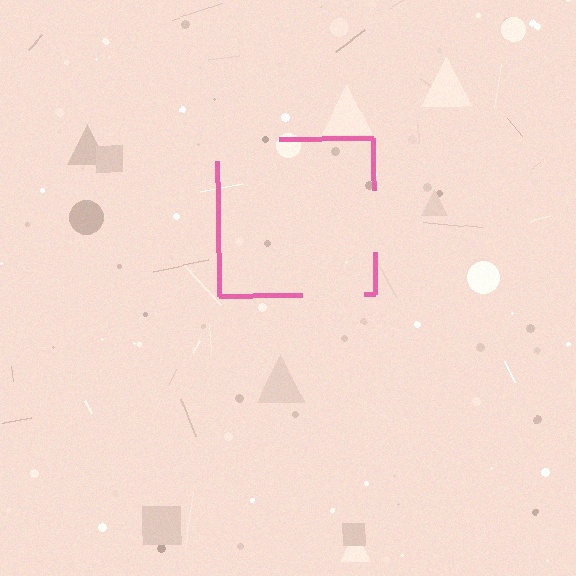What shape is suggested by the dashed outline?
The dashed outline suggests a square.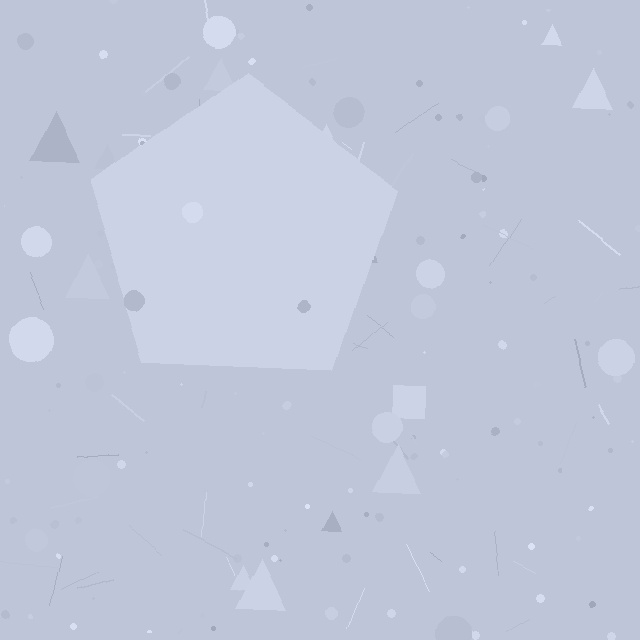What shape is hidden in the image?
A pentagon is hidden in the image.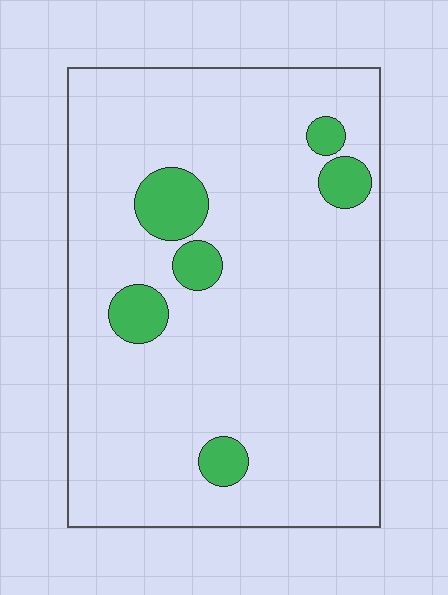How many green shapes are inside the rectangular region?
6.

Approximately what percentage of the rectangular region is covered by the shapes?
Approximately 10%.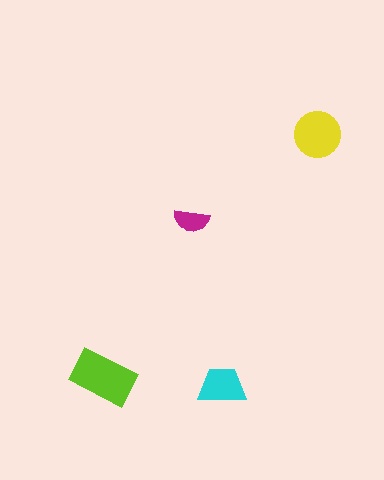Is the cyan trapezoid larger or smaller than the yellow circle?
Smaller.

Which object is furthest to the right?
The yellow circle is rightmost.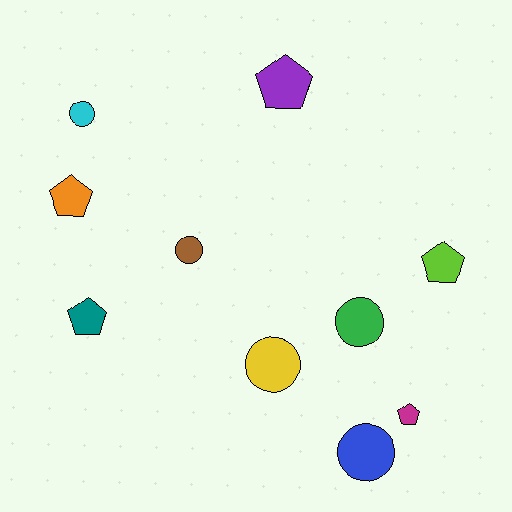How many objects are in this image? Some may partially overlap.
There are 10 objects.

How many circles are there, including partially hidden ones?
There are 5 circles.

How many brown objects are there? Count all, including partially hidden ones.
There is 1 brown object.